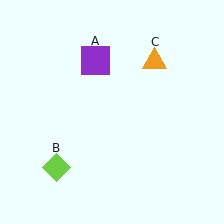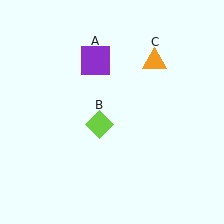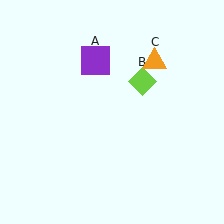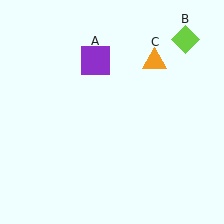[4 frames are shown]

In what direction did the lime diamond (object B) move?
The lime diamond (object B) moved up and to the right.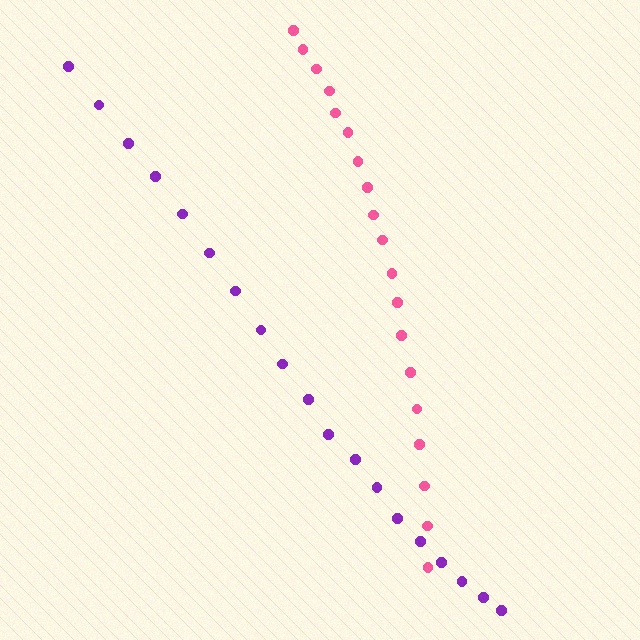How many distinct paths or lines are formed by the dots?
There are 2 distinct paths.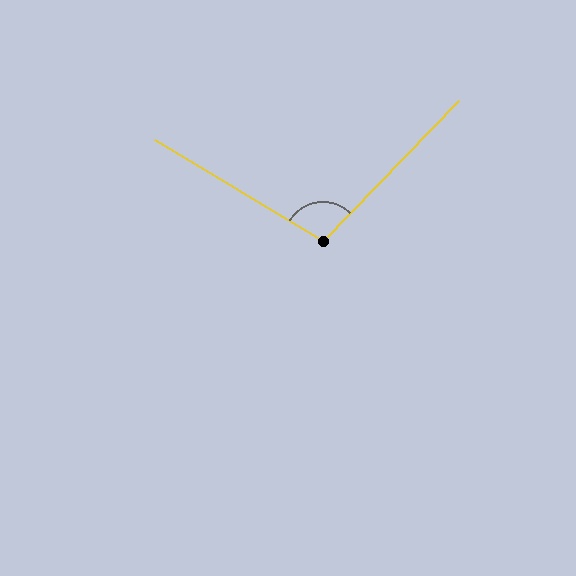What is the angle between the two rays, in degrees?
Approximately 103 degrees.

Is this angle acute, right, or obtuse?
It is obtuse.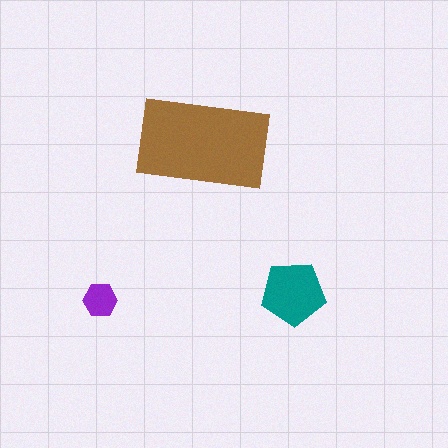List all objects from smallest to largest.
The purple hexagon, the teal pentagon, the brown rectangle.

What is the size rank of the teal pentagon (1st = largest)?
2nd.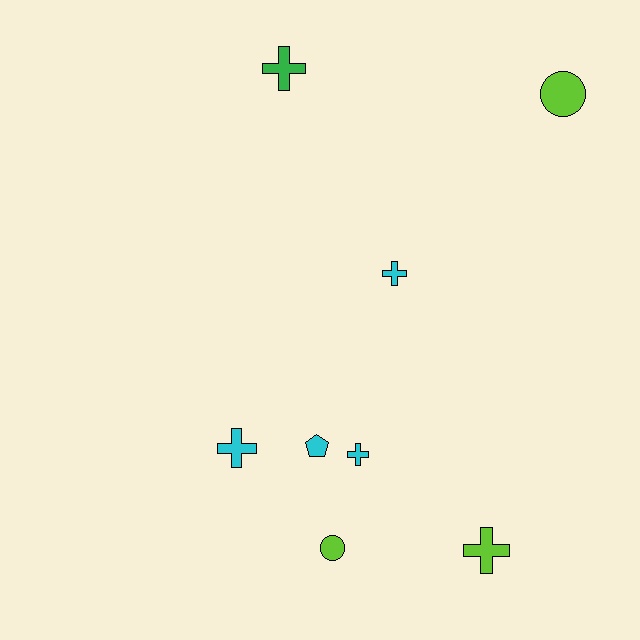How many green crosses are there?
There is 1 green cross.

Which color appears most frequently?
Cyan, with 4 objects.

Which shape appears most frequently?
Cross, with 5 objects.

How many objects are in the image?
There are 8 objects.